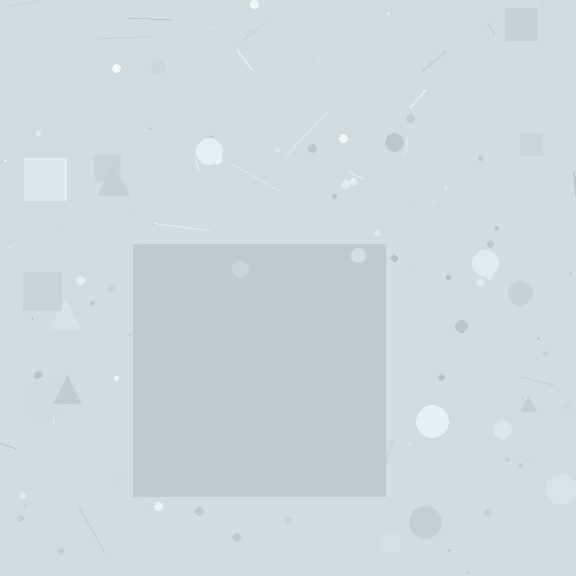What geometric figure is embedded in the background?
A square is embedded in the background.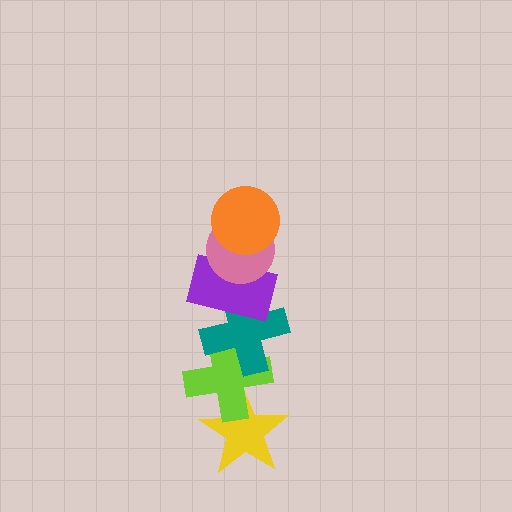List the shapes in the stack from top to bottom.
From top to bottom: the orange circle, the pink circle, the purple rectangle, the teal cross, the lime cross, the yellow star.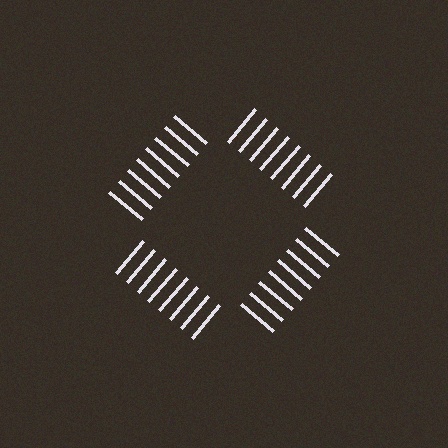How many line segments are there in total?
32 — 8 along each of the 4 edges.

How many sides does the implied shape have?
4 sides — the line-ends trace a square.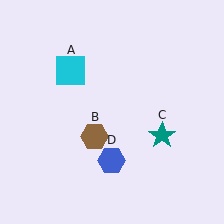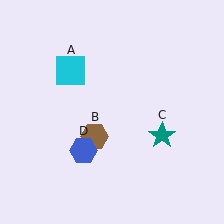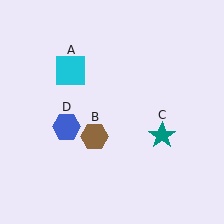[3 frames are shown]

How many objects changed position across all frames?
1 object changed position: blue hexagon (object D).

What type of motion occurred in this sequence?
The blue hexagon (object D) rotated clockwise around the center of the scene.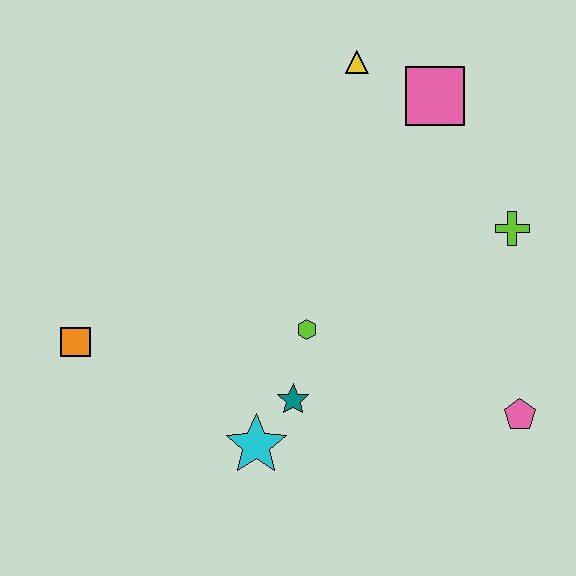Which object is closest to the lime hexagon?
The teal star is closest to the lime hexagon.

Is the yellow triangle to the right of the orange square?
Yes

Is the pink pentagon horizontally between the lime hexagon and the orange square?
No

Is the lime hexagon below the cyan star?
No